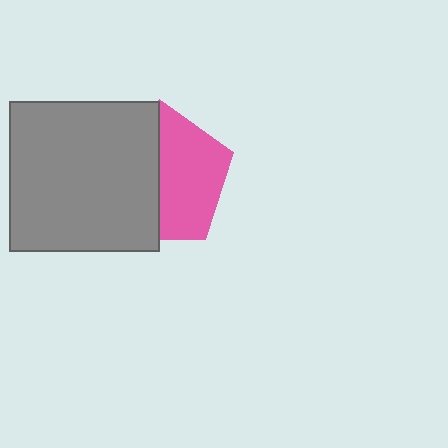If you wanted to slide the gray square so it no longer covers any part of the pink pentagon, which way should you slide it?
Slide it left — that is the most direct way to separate the two shapes.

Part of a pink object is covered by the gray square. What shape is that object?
It is a pentagon.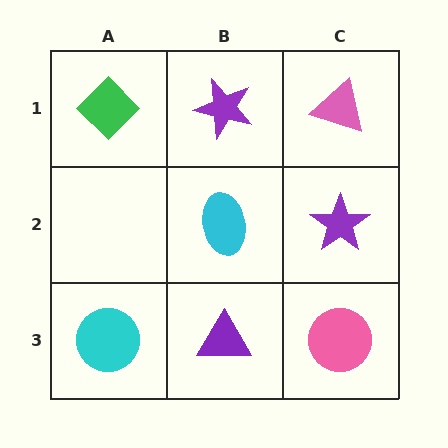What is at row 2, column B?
A cyan ellipse.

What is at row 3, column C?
A pink circle.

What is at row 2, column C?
A purple star.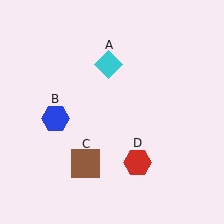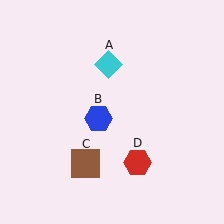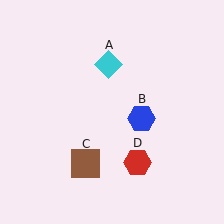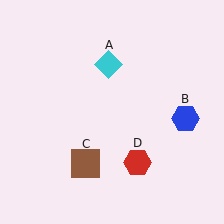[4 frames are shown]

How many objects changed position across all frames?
1 object changed position: blue hexagon (object B).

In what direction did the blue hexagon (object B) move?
The blue hexagon (object B) moved right.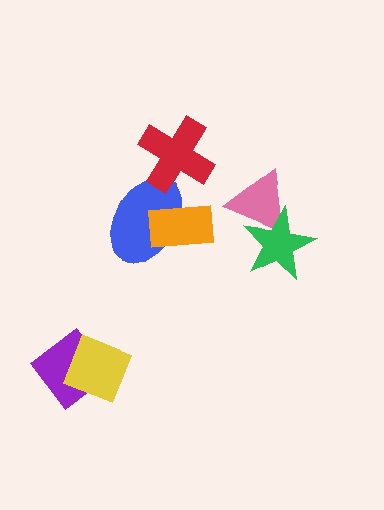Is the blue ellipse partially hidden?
Yes, it is partially covered by another shape.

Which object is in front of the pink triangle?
The green star is in front of the pink triangle.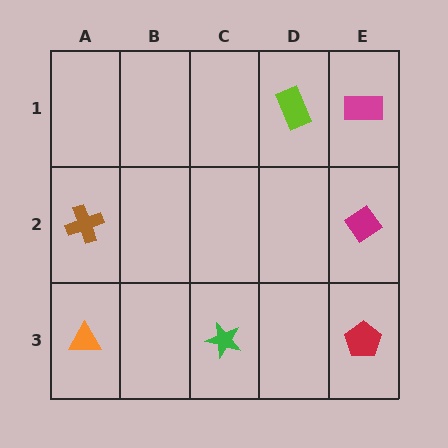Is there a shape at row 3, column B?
No, that cell is empty.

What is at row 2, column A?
A brown cross.